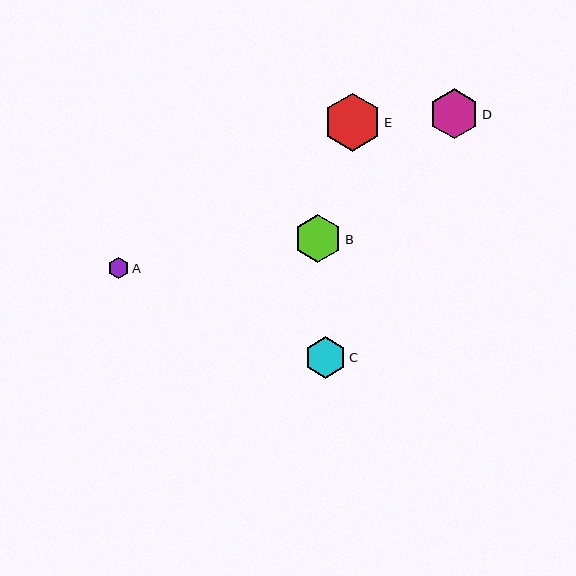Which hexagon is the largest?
Hexagon E is the largest with a size of approximately 58 pixels.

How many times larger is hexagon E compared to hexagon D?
Hexagon E is approximately 1.2 times the size of hexagon D.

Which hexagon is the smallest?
Hexagon A is the smallest with a size of approximately 21 pixels.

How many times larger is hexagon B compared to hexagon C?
Hexagon B is approximately 1.1 times the size of hexagon C.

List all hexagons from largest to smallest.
From largest to smallest: E, D, B, C, A.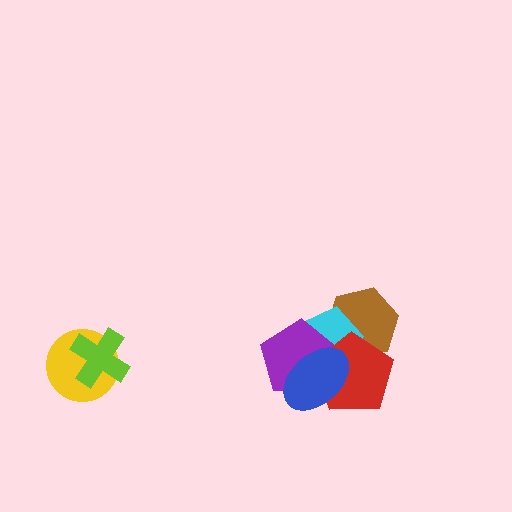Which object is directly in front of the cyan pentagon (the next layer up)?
The purple pentagon is directly in front of the cyan pentagon.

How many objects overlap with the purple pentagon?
3 objects overlap with the purple pentagon.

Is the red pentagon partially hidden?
Yes, it is partially covered by another shape.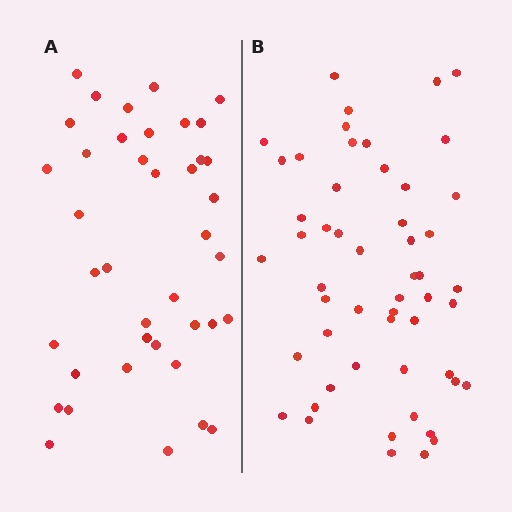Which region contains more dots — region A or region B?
Region B (the right region) has more dots.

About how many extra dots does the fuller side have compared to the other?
Region B has approximately 15 more dots than region A.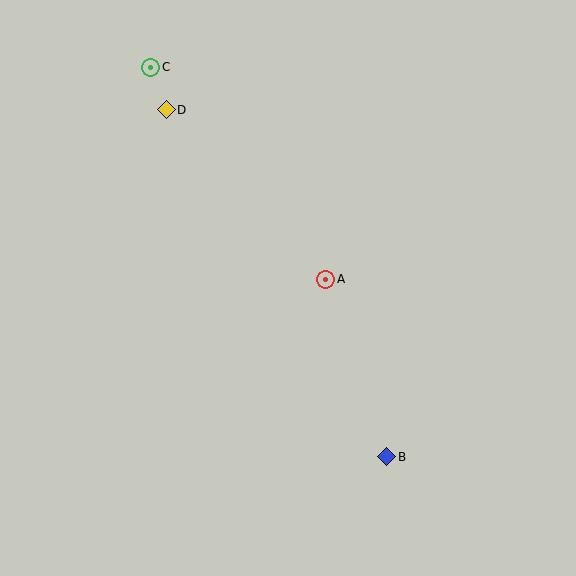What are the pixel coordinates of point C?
Point C is at (151, 67).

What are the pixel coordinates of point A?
Point A is at (326, 279).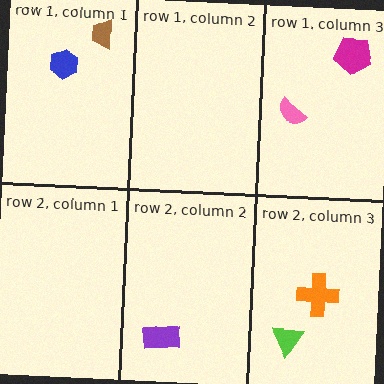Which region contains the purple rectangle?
The row 2, column 2 region.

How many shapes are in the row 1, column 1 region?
2.